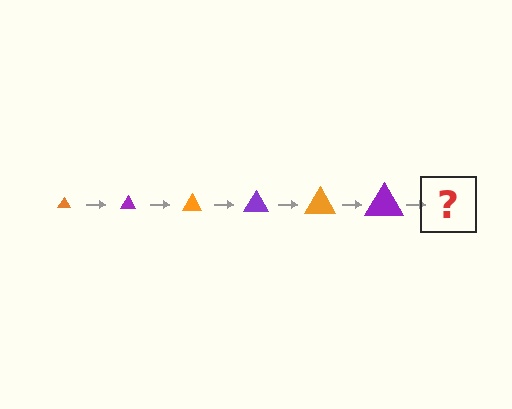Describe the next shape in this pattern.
It should be an orange triangle, larger than the previous one.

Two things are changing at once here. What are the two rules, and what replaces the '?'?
The two rules are that the triangle grows larger each step and the color cycles through orange and purple. The '?' should be an orange triangle, larger than the previous one.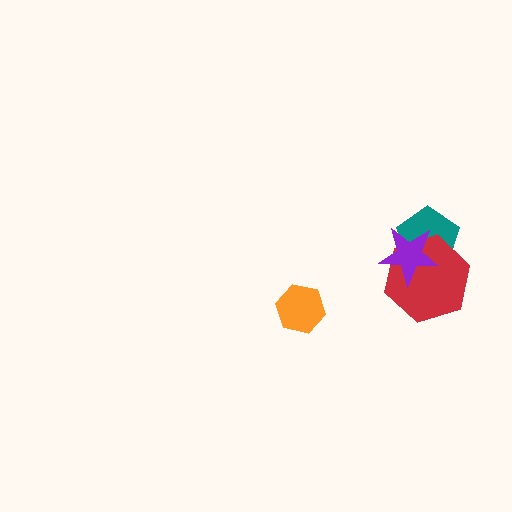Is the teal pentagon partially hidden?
Yes, it is partially covered by another shape.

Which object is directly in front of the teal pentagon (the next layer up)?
The red hexagon is directly in front of the teal pentagon.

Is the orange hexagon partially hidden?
No, no other shape covers it.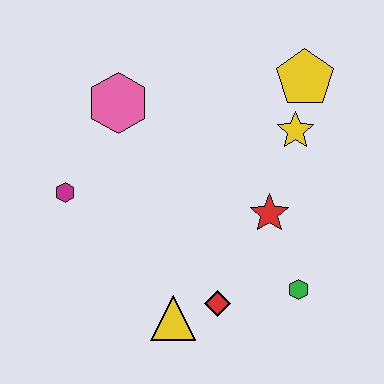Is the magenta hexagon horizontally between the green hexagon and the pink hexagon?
No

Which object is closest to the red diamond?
The yellow triangle is closest to the red diamond.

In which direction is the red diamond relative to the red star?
The red diamond is below the red star.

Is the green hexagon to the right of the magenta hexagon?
Yes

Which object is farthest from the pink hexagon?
The green hexagon is farthest from the pink hexagon.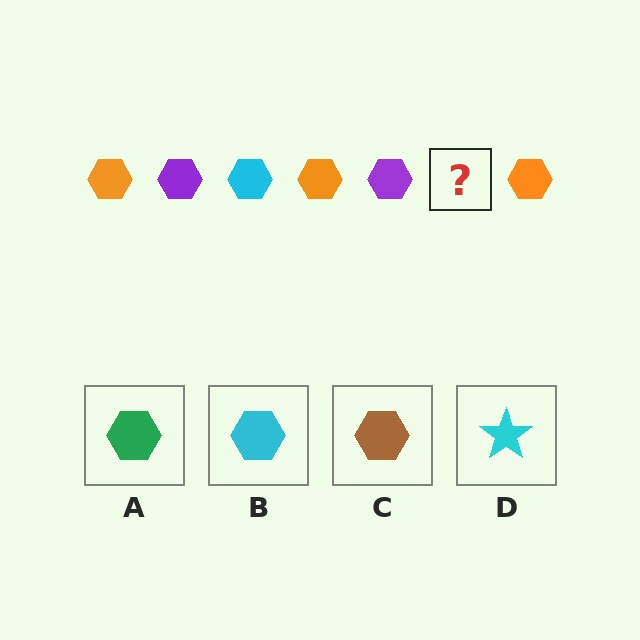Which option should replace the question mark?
Option B.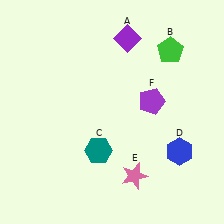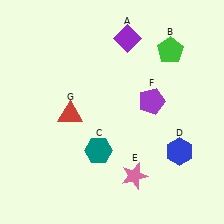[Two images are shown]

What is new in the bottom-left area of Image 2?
A red triangle (G) was added in the bottom-left area of Image 2.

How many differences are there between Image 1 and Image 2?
There is 1 difference between the two images.